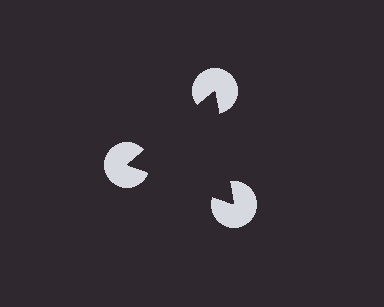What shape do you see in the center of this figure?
An illusory triangle — its edges are inferred from the aligned wedge cuts in the pac-man discs, not physically drawn.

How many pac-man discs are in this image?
There are 3 — one at each vertex of the illusory triangle.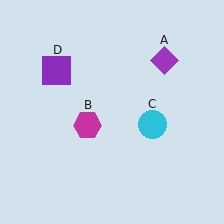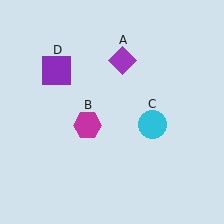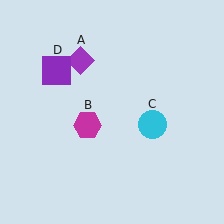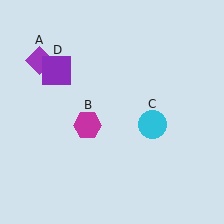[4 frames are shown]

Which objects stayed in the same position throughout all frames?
Magenta hexagon (object B) and cyan circle (object C) and purple square (object D) remained stationary.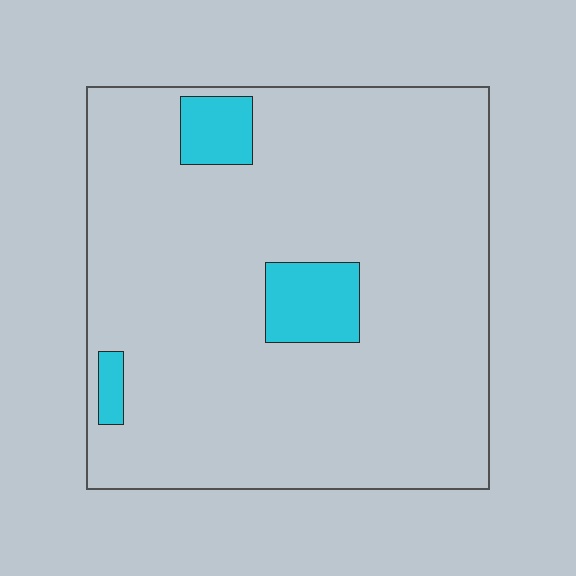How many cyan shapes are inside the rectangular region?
3.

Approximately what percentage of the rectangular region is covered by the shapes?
Approximately 10%.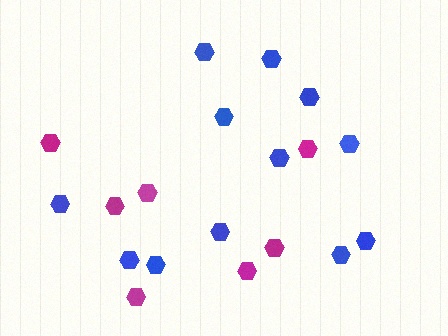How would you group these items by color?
There are 2 groups: one group of magenta hexagons (7) and one group of blue hexagons (12).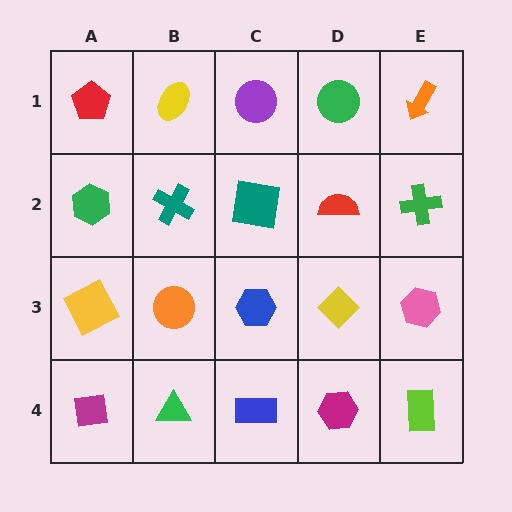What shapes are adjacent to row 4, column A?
A yellow square (row 3, column A), a green triangle (row 4, column B).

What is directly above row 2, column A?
A red pentagon.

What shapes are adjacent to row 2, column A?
A red pentagon (row 1, column A), a yellow square (row 3, column A), a teal cross (row 2, column B).